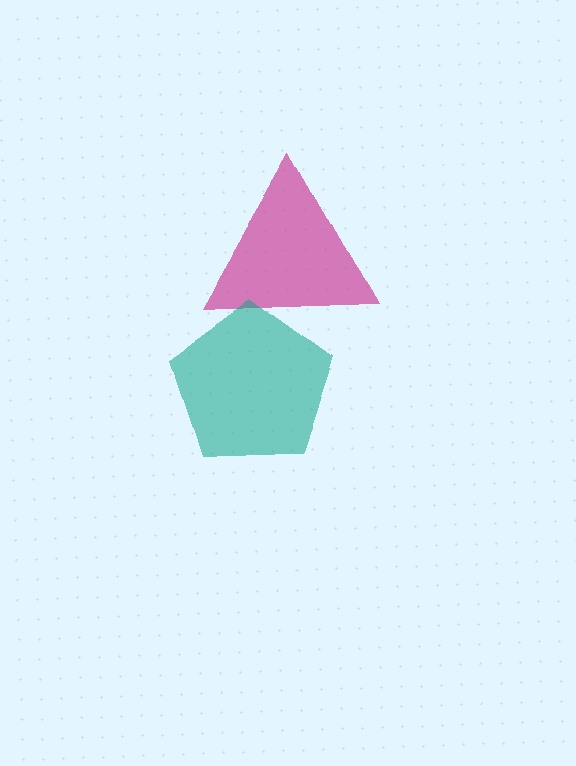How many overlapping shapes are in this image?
There are 2 overlapping shapes in the image.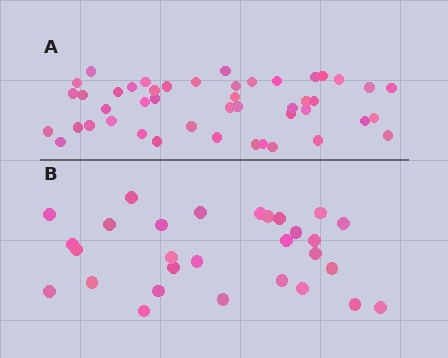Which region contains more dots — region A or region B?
Region A (the top region) has more dots.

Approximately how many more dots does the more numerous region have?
Region A has approximately 15 more dots than region B.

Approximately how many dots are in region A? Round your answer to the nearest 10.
About 50 dots. (The exact count is 46, which rounds to 50.)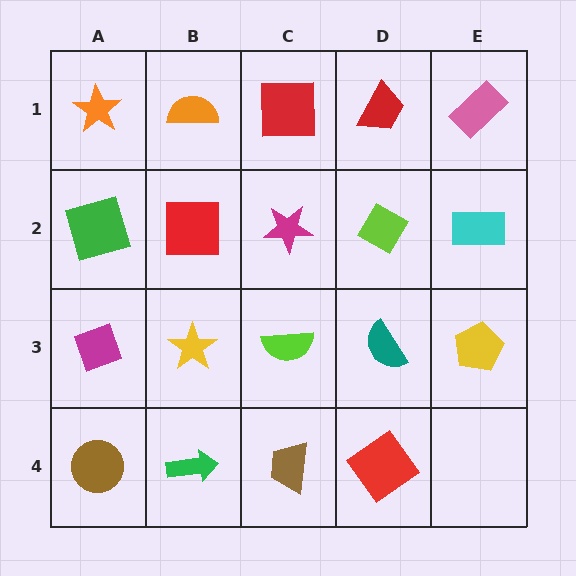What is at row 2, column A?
A green square.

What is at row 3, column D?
A teal semicircle.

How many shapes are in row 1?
5 shapes.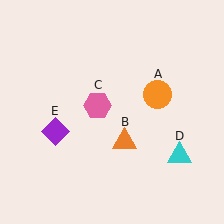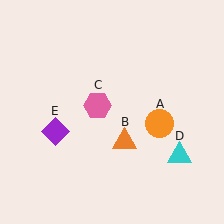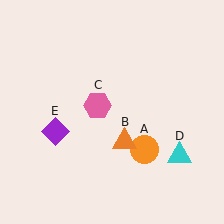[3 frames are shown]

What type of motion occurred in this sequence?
The orange circle (object A) rotated clockwise around the center of the scene.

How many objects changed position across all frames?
1 object changed position: orange circle (object A).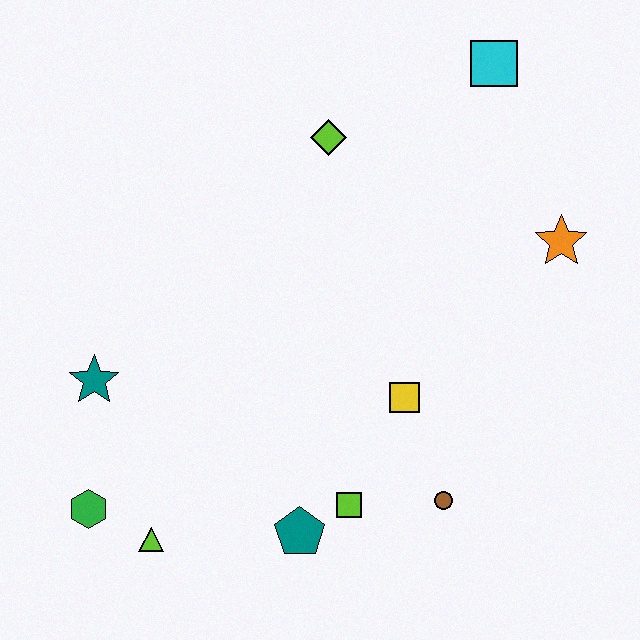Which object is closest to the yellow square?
The brown circle is closest to the yellow square.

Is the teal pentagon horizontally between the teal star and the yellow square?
Yes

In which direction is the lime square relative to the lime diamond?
The lime square is below the lime diamond.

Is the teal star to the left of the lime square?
Yes